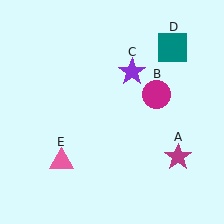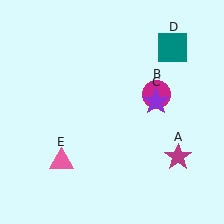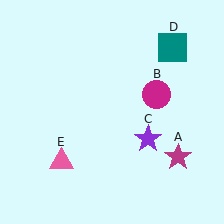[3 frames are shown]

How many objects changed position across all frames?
1 object changed position: purple star (object C).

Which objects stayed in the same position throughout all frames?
Magenta star (object A) and magenta circle (object B) and teal square (object D) and pink triangle (object E) remained stationary.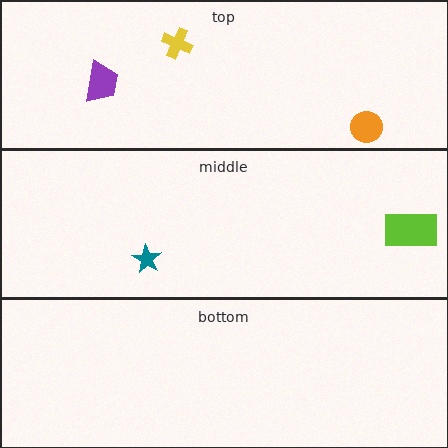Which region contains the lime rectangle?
The middle region.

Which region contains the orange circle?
The top region.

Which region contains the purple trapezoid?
The top region.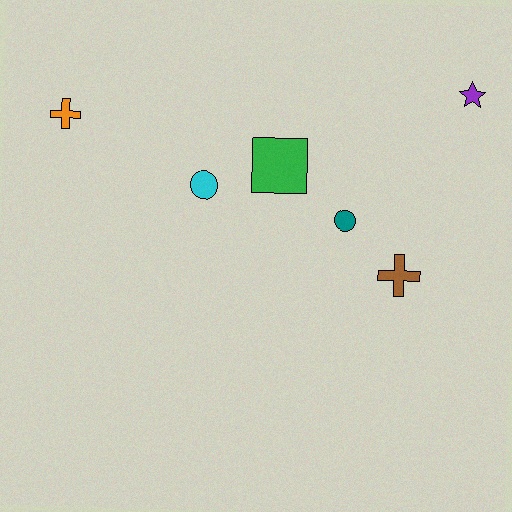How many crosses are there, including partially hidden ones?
There are 2 crosses.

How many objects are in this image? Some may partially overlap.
There are 6 objects.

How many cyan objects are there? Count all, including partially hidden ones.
There is 1 cyan object.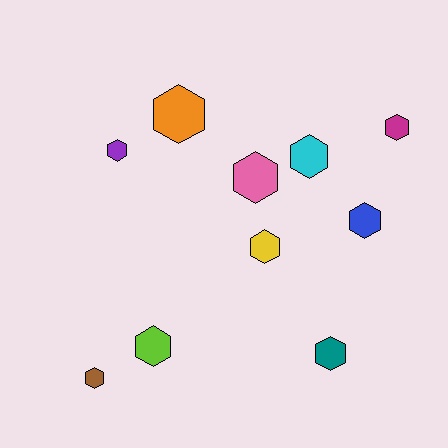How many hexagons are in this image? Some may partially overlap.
There are 10 hexagons.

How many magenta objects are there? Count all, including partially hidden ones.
There is 1 magenta object.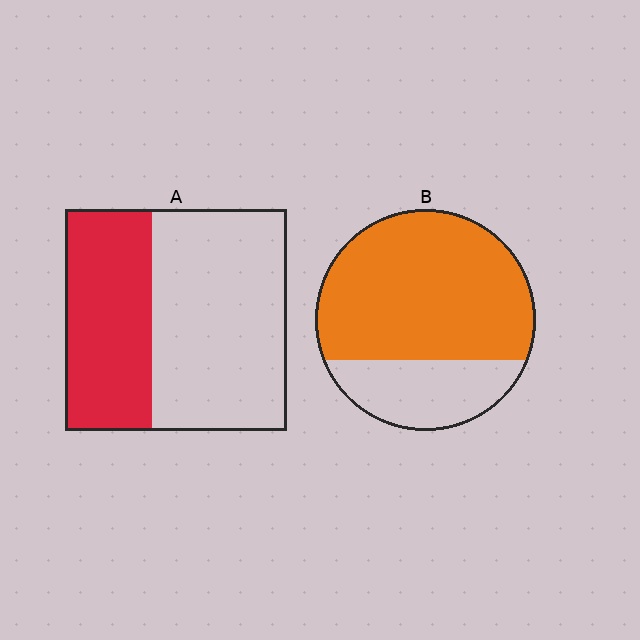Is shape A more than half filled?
No.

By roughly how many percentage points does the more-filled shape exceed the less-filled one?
By roughly 35 percentage points (B over A).